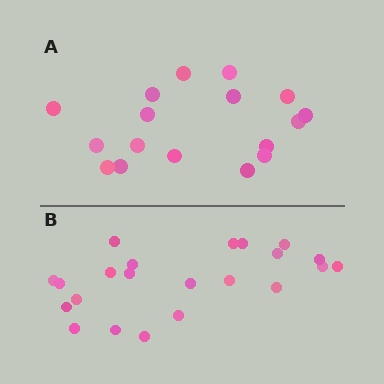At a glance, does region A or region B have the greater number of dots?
Region B (the bottom region) has more dots.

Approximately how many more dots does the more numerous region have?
Region B has about 5 more dots than region A.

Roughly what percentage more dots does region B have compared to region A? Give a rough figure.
About 30% more.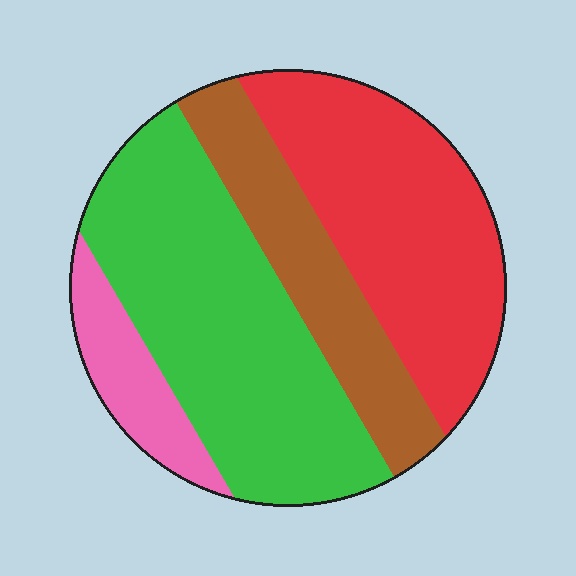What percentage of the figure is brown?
Brown takes up less than a quarter of the figure.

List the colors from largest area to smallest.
From largest to smallest: green, red, brown, pink.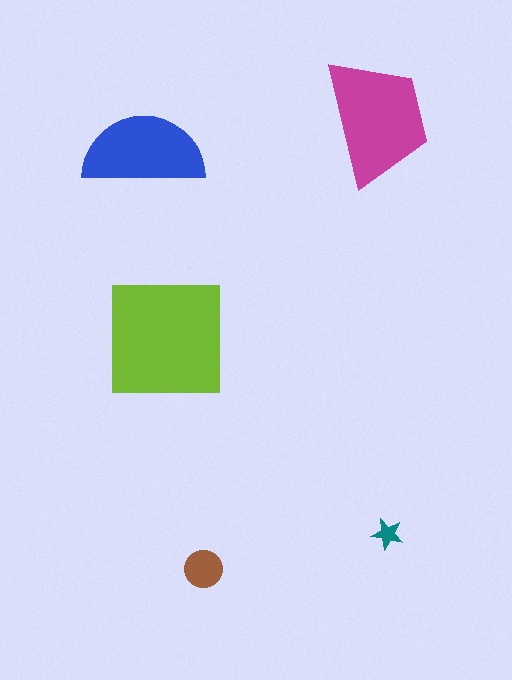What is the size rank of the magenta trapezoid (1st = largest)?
2nd.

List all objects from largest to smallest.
The lime square, the magenta trapezoid, the blue semicircle, the brown circle, the teal star.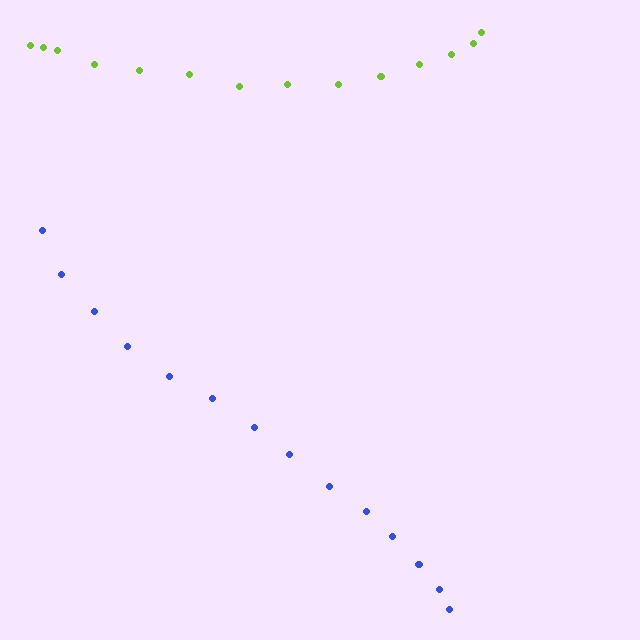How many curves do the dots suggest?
There are 2 distinct paths.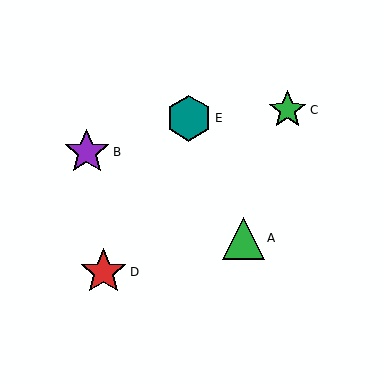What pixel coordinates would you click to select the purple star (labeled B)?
Click at (87, 152) to select the purple star B.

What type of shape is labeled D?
Shape D is a red star.